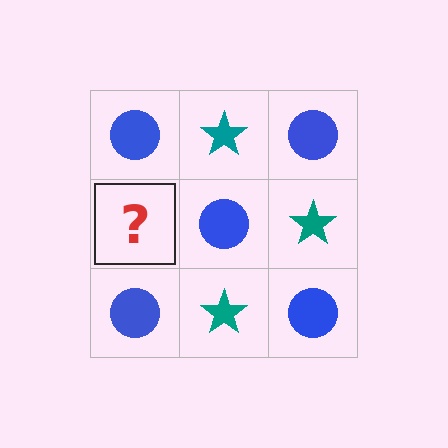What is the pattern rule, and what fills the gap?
The rule is that it alternates blue circle and teal star in a checkerboard pattern. The gap should be filled with a teal star.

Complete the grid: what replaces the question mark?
The question mark should be replaced with a teal star.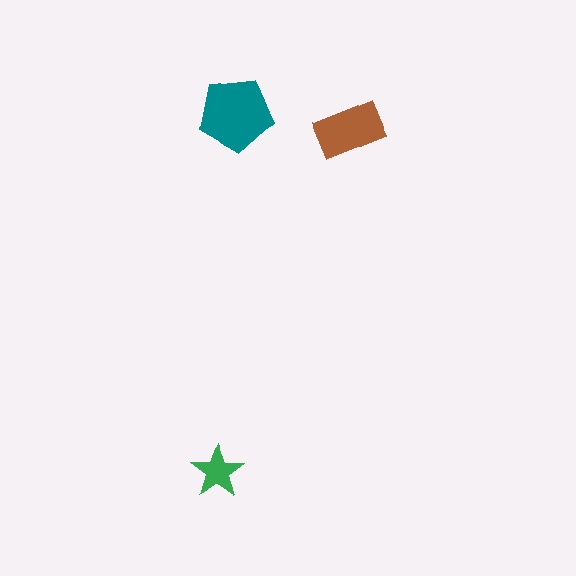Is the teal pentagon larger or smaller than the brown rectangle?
Larger.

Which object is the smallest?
The green star.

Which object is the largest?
The teal pentagon.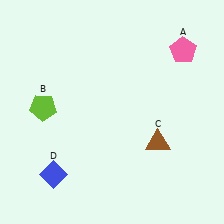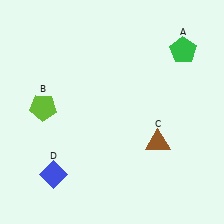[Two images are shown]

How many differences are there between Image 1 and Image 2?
There is 1 difference between the two images.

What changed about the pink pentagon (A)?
In Image 1, A is pink. In Image 2, it changed to green.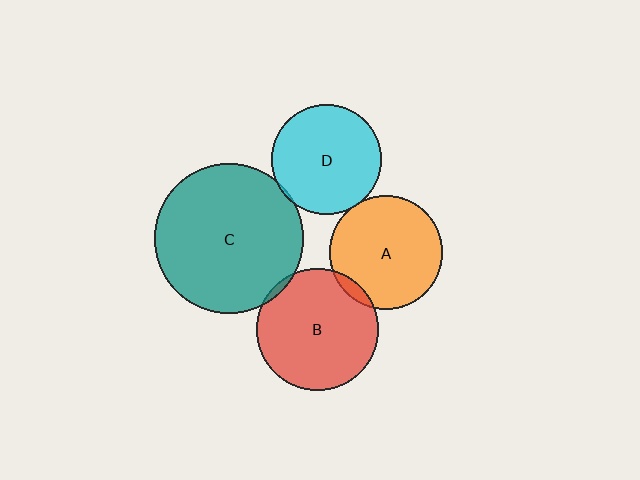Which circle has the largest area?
Circle C (teal).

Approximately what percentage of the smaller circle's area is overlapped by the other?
Approximately 5%.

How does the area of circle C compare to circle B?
Approximately 1.5 times.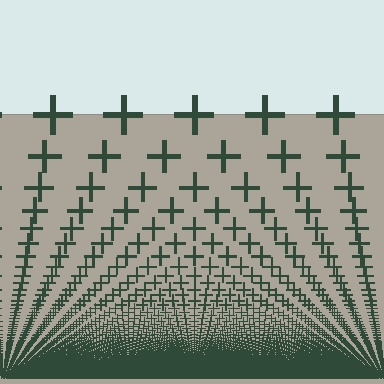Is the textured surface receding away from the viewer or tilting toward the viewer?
The surface appears to tilt toward the viewer. Texture elements get larger and sparser toward the top.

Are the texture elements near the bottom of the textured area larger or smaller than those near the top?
Smaller. The gradient is inverted — elements near the bottom are smaller and denser.